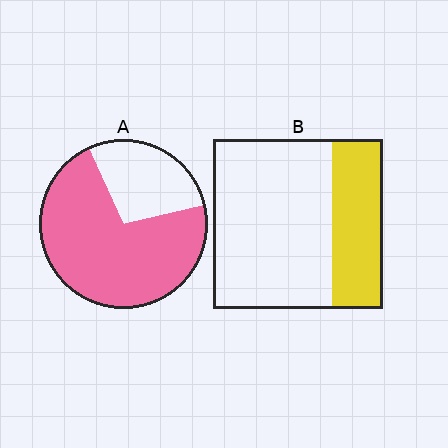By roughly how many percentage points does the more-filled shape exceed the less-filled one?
By roughly 40 percentage points (A over B).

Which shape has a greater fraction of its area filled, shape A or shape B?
Shape A.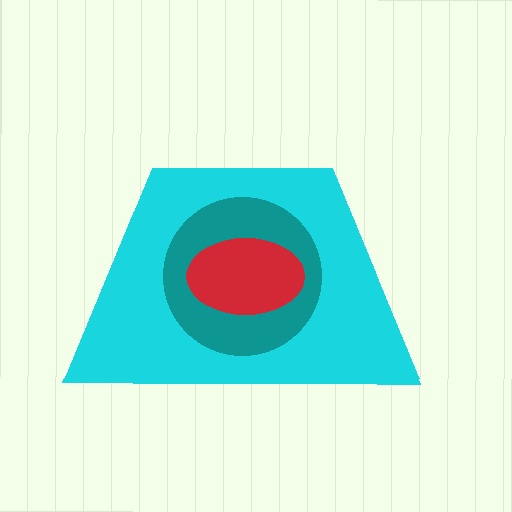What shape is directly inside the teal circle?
The red ellipse.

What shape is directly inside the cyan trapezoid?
The teal circle.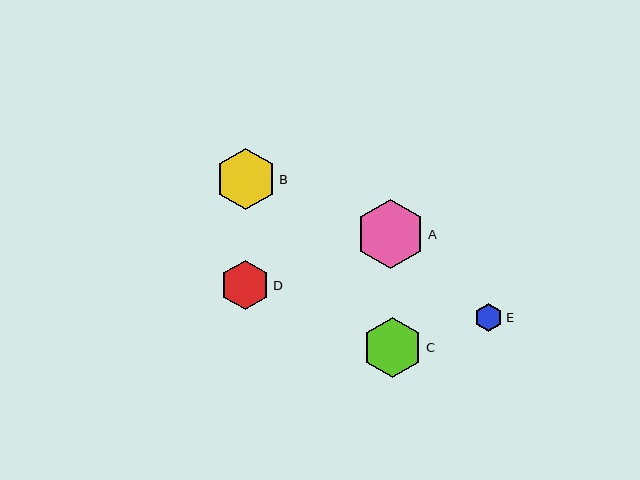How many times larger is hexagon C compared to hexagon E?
Hexagon C is approximately 2.1 times the size of hexagon E.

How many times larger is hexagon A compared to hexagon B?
Hexagon A is approximately 1.1 times the size of hexagon B.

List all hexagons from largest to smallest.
From largest to smallest: A, B, C, D, E.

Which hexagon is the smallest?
Hexagon E is the smallest with a size of approximately 28 pixels.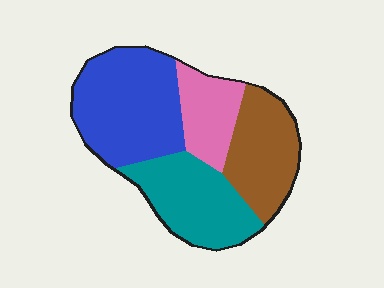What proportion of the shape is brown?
Brown covers around 25% of the shape.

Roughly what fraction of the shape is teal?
Teal covers 26% of the shape.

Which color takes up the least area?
Pink, at roughly 15%.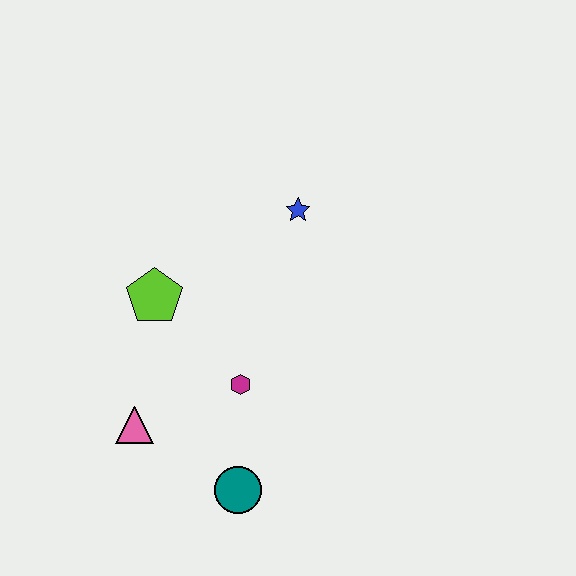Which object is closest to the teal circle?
The magenta hexagon is closest to the teal circle.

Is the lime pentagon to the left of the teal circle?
Yes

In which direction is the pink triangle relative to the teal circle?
The pink triangle is to the left of the teal circle.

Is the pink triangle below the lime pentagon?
Yes